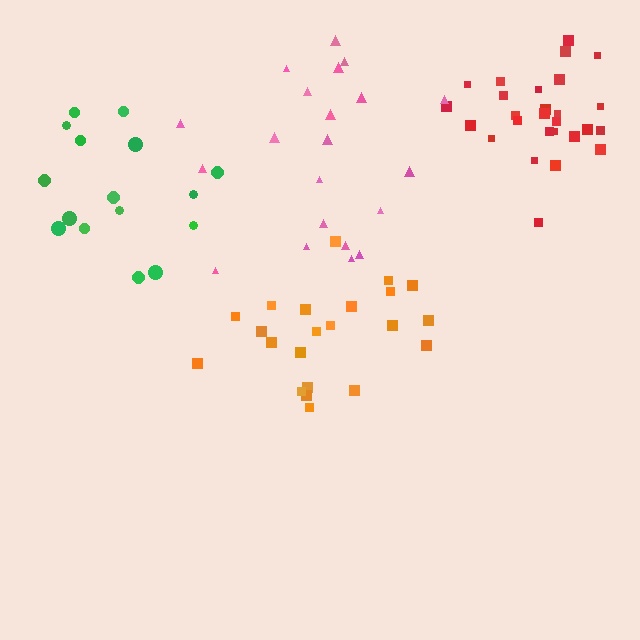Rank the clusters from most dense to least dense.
red, orange, green, pink.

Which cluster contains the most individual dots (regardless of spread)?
Red (27).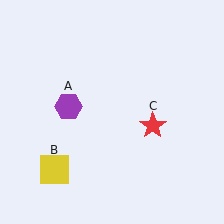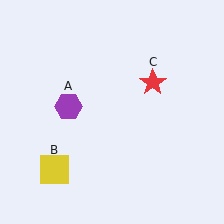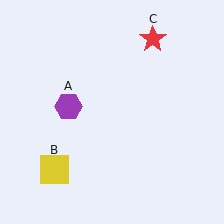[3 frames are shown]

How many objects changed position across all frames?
1 object changed position: red star (object C).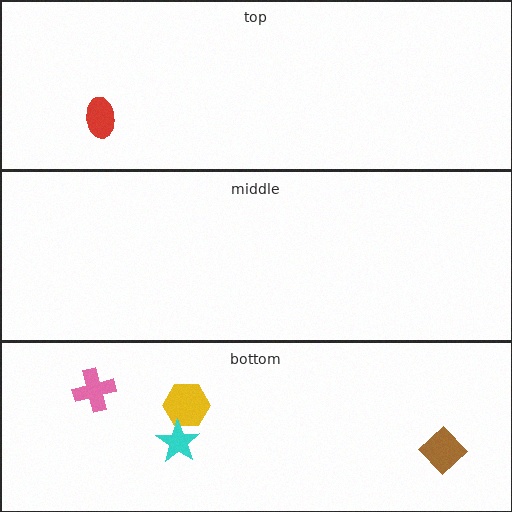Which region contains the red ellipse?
The top region.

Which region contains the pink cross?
The bottom region.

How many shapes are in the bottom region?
4.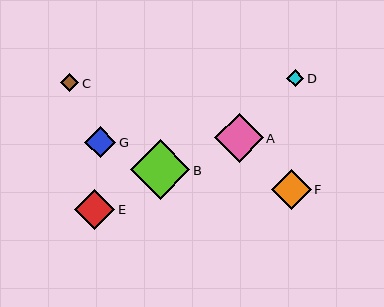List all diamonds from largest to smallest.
From largest to smallest: B, A, E, F, G, C, D.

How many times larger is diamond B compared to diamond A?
Diamond B is approximately 1.2 times the size of diamond A.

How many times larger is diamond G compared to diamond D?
Diamond G is approximately 1.8 times the size of diamond D.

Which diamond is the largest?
Diamond B is the largest with a size of approximately 60 pixels.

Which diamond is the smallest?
Diamond D is the smallest with a size of approximately 17 pixels.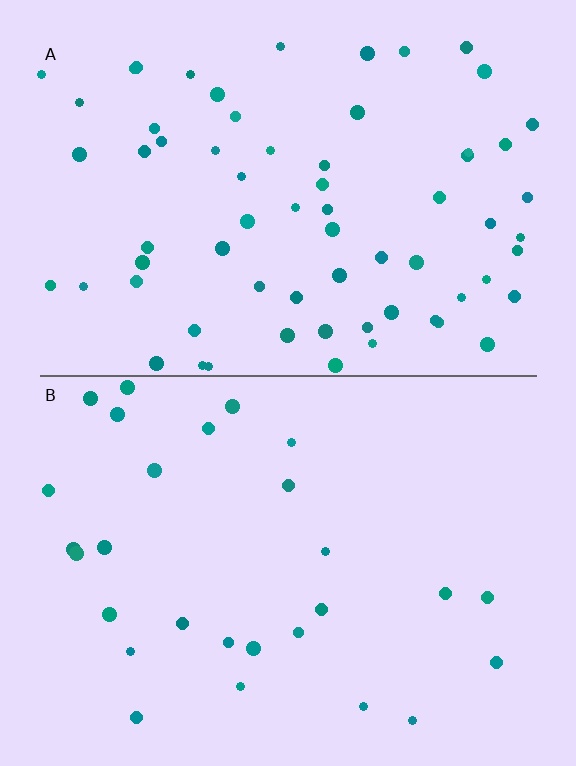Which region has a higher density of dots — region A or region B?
A (the top).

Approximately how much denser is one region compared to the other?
Approximately 2.4× — region A over region B.